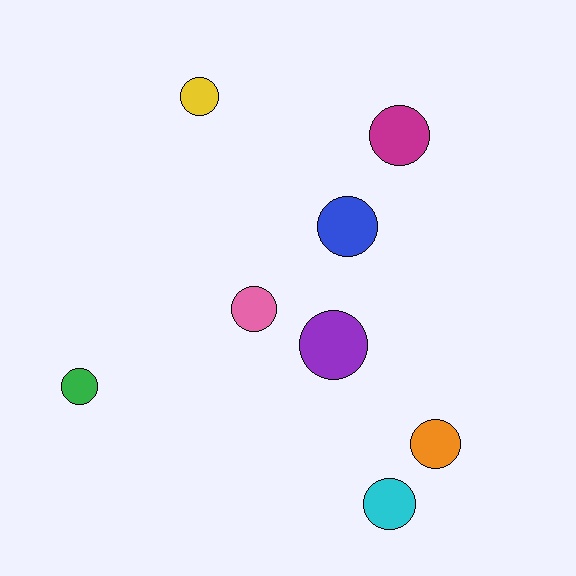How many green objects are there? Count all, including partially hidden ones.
There is 1 green object.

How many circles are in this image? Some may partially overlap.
There are 8 circles.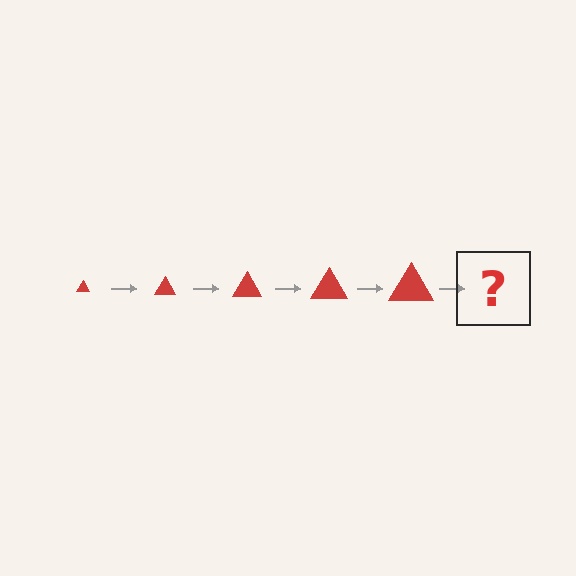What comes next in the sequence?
The next element should be a red triangle, larger than the previous one.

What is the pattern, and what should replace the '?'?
The pattern is that the triangle gets progressively larger each step. The '?' should be a red triangle, larger than the previous one.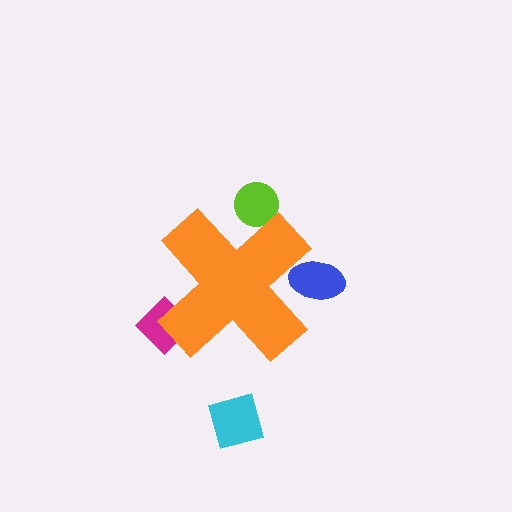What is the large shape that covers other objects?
An orange cross.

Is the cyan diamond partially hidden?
No, the cyan diamond is fully visible.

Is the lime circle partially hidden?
Yes, the lime circle is partially hidden behind the orange cross.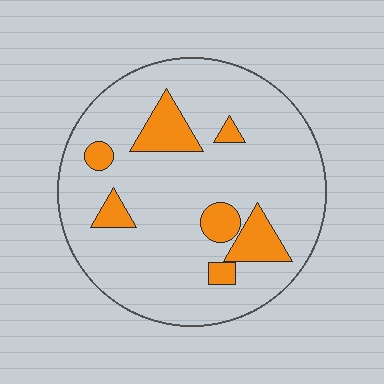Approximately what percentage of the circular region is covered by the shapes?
Approximately 15%.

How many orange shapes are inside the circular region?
7.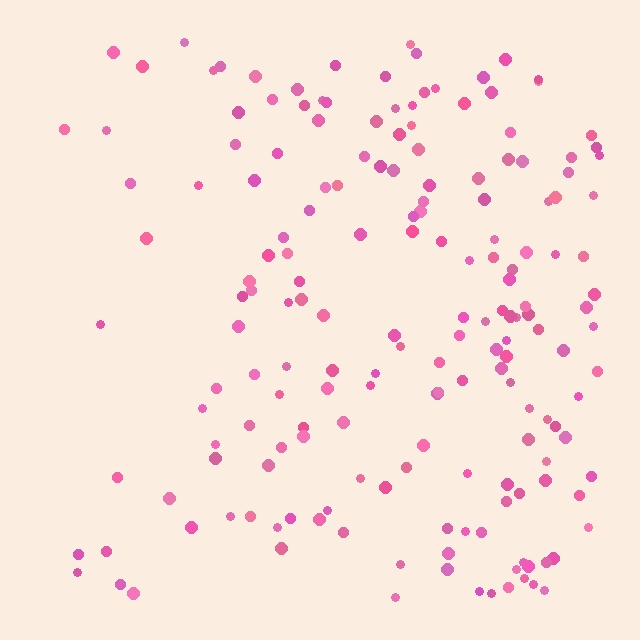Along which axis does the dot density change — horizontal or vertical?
Horizontal.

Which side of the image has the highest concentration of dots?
The right.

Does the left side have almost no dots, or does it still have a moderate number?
Still a moderate number, just noticeably fewer than the right.